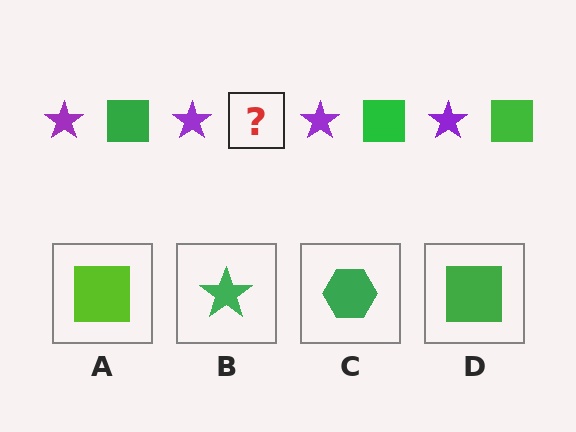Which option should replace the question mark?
Option D.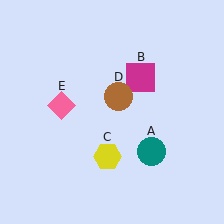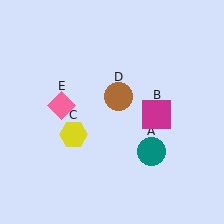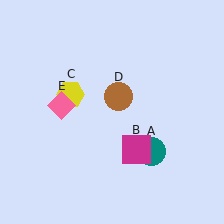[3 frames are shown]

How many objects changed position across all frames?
2 objects changed position: magenta square (object B), yellow hexagon (object C).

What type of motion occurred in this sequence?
The magenta square (object B), yellow hexagon (object C) rotated clockwise around the center of the scene.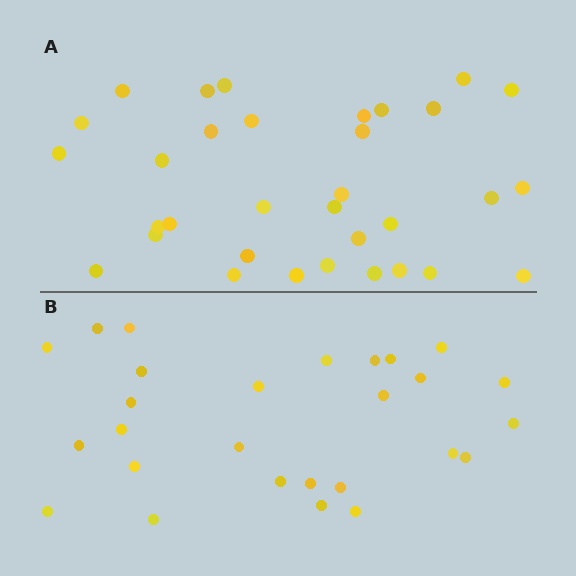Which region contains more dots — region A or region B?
Region A (the top region) has more dots.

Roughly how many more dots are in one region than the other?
Region A has about 6 more dots than region B.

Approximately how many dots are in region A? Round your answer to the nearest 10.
About 30 dots. (The exact count is 33, which rounds to 30.)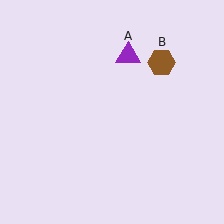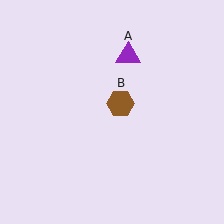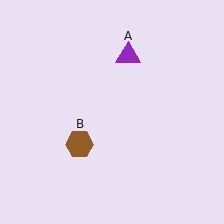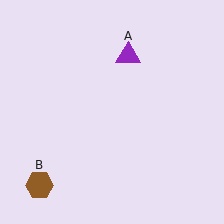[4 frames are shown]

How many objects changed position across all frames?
1 object changed position: brown hexagon (object B).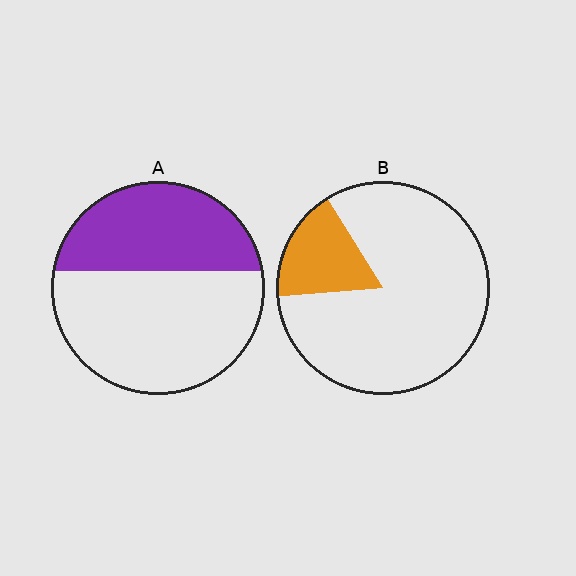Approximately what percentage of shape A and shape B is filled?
A is approximately 40% and B is approximately 15%.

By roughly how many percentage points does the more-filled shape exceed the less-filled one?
By roughly 20 percentage points (A over B).